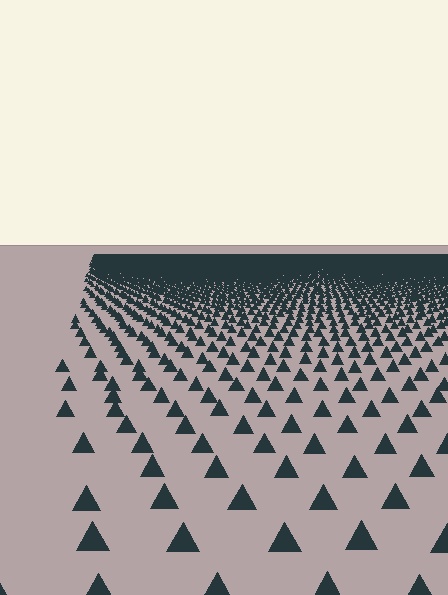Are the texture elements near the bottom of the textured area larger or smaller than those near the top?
Larger. Near the bottom, elements are closer to the viewer and appear at a bigger on-screen size.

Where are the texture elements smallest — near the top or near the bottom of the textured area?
Near the top.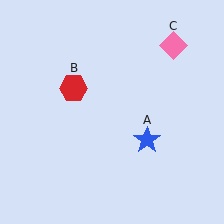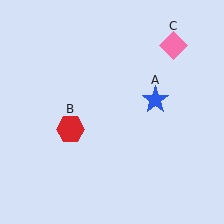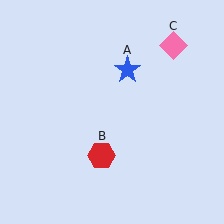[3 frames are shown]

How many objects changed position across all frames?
2 objects changed position: blue star (object A), red hexagon (object B).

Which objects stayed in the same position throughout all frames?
Pink diamond (object C) remained stationary.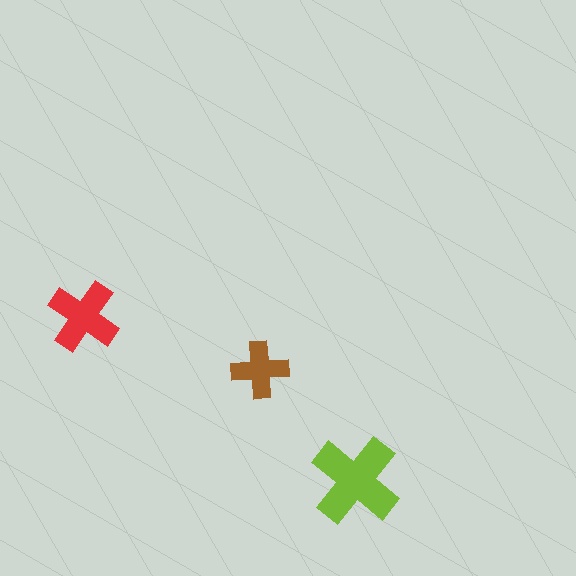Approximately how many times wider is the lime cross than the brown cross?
About 1.5 times wider.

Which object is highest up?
The red cross is topmost.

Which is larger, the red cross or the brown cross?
The red one.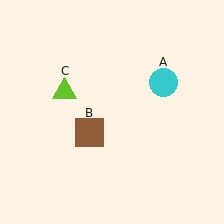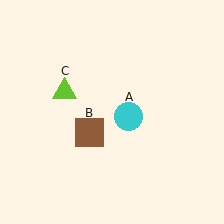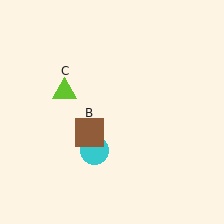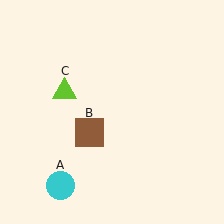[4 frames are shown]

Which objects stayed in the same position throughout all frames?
Brown square (object B) and lime triangle (object C) remained stationary.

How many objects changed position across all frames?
1 object changed position: cyan circle (object A).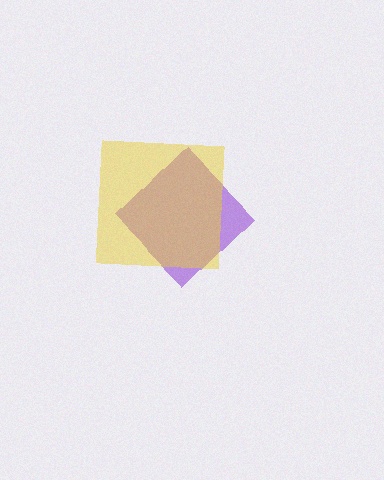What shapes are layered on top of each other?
The layered shapes are: a purple diamond, a yellow square.